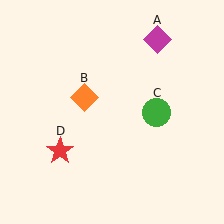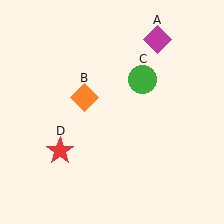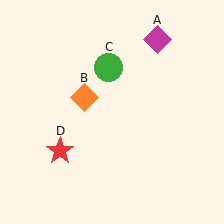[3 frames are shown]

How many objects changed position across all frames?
1 object changed position: green circle (object C).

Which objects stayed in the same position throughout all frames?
Magenta diamond (object A) and orange diamond (object B) and red star (object D) remained stationary.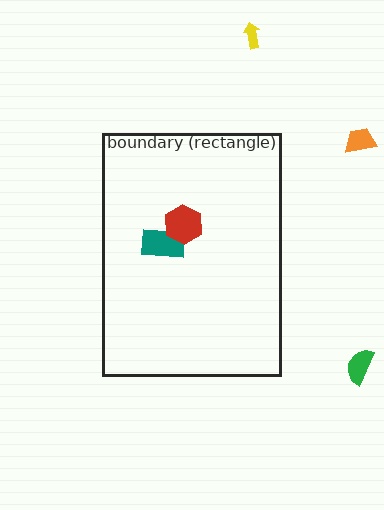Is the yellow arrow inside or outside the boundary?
Outside.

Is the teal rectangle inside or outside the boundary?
Inside.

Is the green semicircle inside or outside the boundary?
Outside.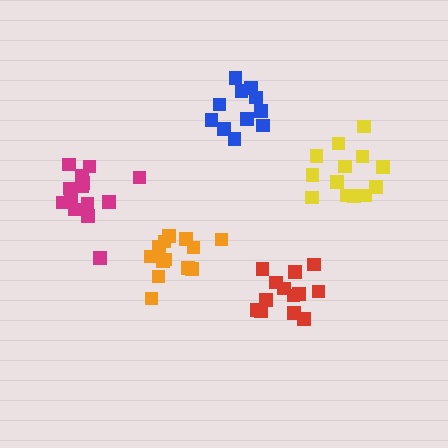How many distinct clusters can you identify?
There are 5 distinct clusters.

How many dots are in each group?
Group 1: 13 dots, Group 2: 13 dots, Group 3: 11 dots, Group 4: 14 dots, Group 5: 14 dots (65 total).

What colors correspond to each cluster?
The clusters are colored: yellow, red, blue, magenta, orange.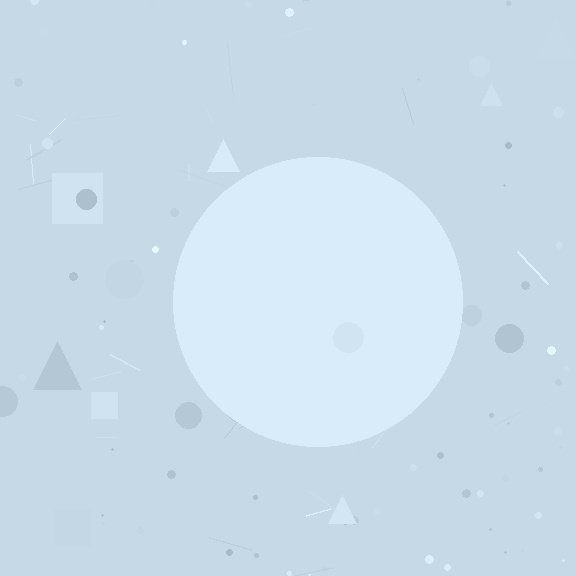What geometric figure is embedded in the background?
A circle is embedded in the background.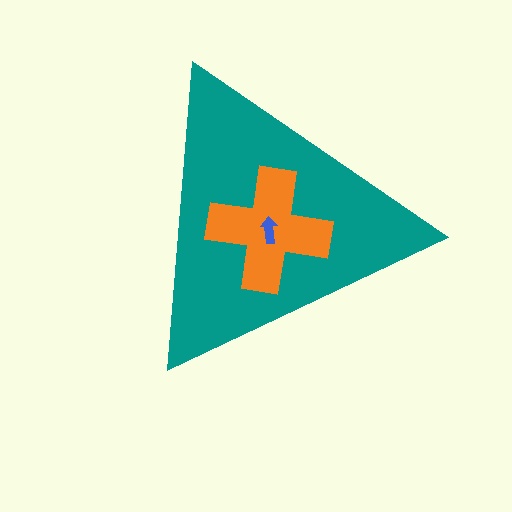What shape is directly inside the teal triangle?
The orange cross.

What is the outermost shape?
The teal triangle.